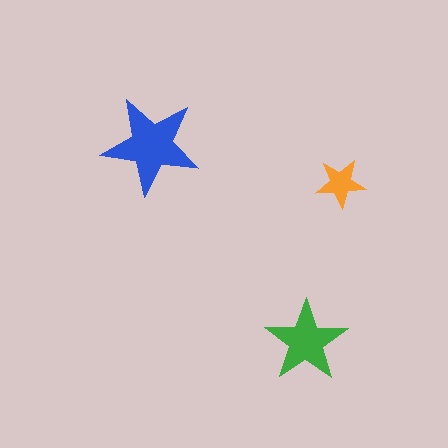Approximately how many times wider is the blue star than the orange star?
About 2 times wider.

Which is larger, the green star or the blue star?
The blue one.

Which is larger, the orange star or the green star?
The green one.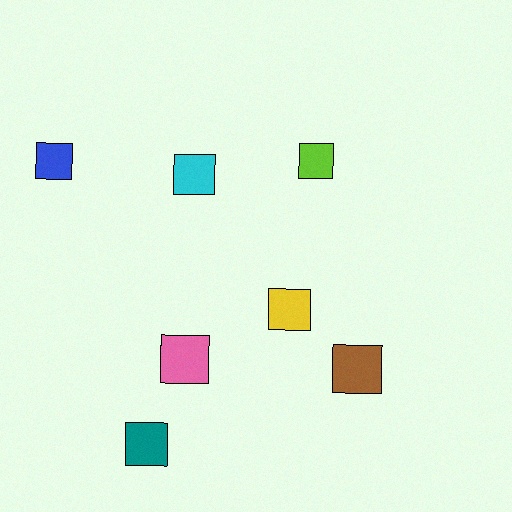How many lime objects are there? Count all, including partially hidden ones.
There is 1 lime object.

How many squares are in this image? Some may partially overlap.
There are 7 squares.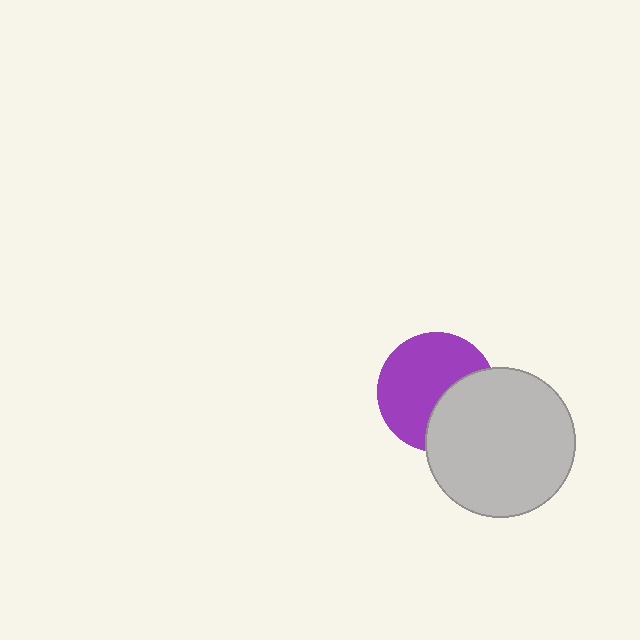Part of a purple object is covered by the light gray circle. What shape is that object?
It is a circle.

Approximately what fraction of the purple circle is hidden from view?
Roughly 36% of the purple circle is hidden behind the light gray circle.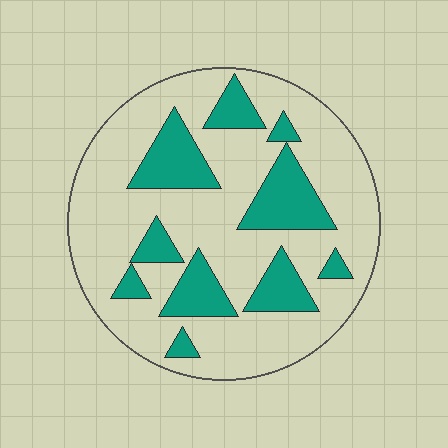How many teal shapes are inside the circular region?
10.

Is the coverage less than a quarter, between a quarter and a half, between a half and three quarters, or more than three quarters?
Between a quarter and a half.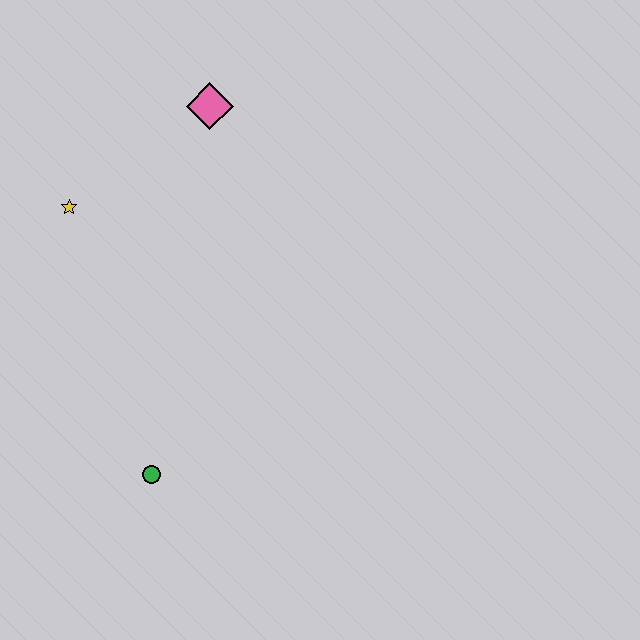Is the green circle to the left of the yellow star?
No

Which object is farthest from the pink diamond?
The green circle is farthest from the pink diamond.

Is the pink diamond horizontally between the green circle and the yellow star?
No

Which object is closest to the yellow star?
The pink diamond is closest to the yellow star.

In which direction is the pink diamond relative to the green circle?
The pink diamond is above the green circle.